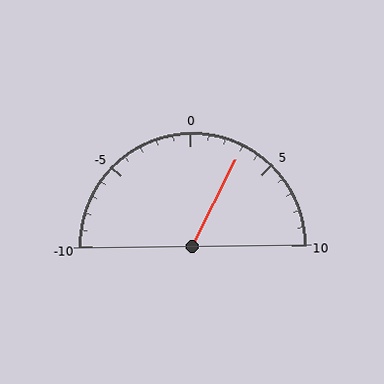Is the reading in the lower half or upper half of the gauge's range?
The reading is in the upper half of the range (-10 to 10).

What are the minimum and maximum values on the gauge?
The gauge ranges from -10 to 10.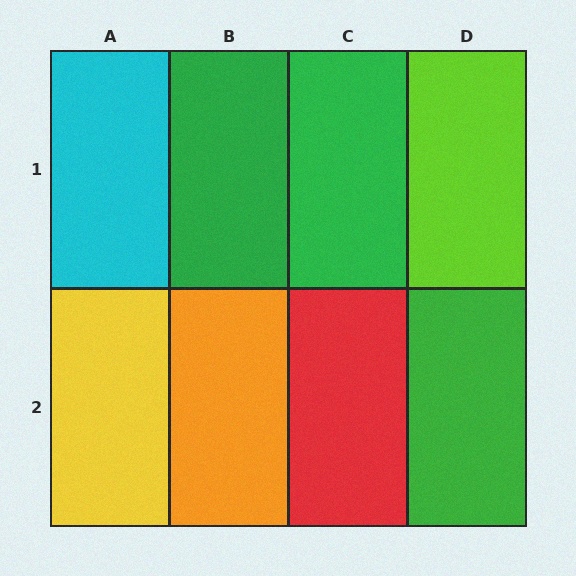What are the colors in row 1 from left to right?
Cyan, green, green, lime.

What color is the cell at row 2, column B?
Orange.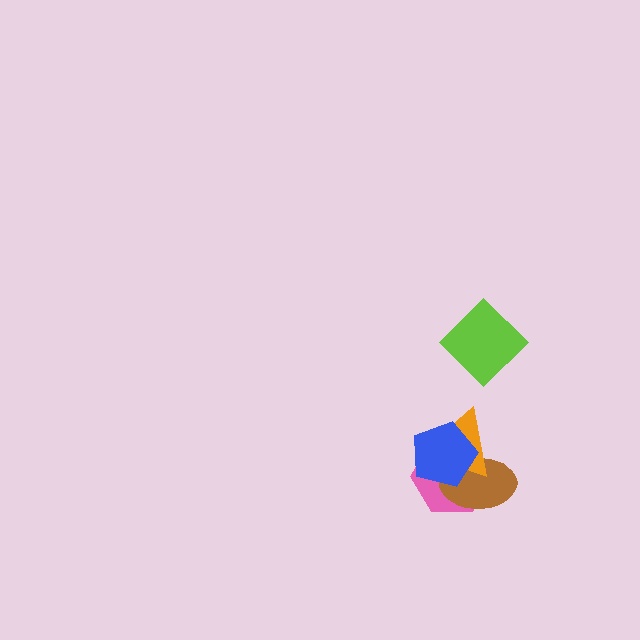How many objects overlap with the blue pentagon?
3 objects overlap with the blue pentagon.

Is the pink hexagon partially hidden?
Yes, it is partially covered by another shape.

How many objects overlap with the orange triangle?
3 objects overlap with the orange triangle.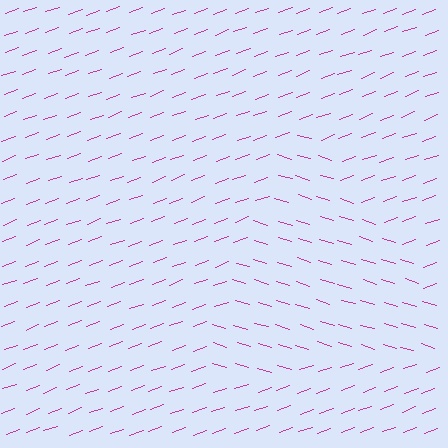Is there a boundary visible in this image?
Yes, there is a texture boundary formed by a change in line orientation.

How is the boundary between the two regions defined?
The boundary is defined purely by a change in line orientation (approximately 37 degrees difference). All lines are the same color and thickness.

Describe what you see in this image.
The image is filled with small magenta line segments. A triangle region in the image has lines oriented differently from the surrounding lines, creating a visible texture boundary.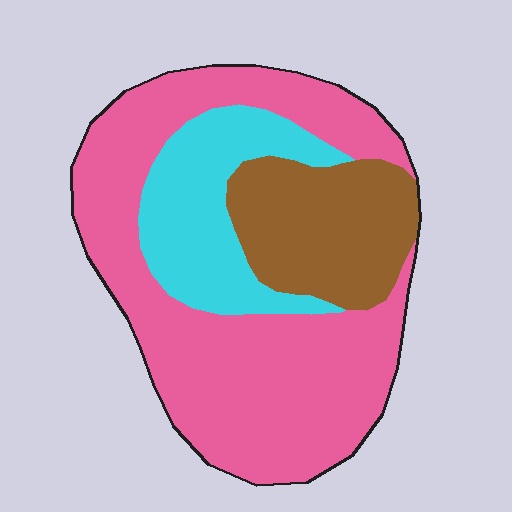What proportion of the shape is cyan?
Cyan takes up about one fifth (1/5) of the shape.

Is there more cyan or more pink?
Pink.